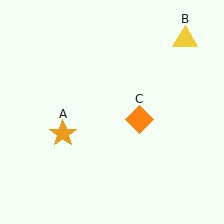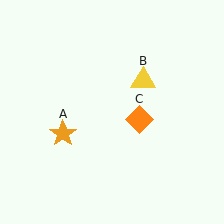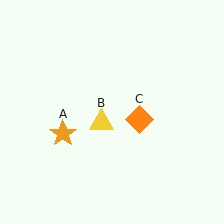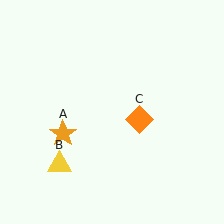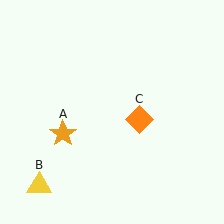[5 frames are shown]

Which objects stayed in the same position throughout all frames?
Orange star (object A) and orange diamond (object C) remained stationary.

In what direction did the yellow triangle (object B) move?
The yellow triangle (object B) moved down and to the left.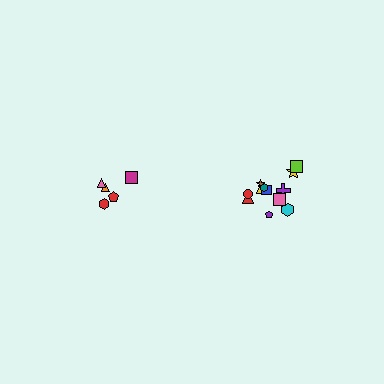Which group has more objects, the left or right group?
The right group.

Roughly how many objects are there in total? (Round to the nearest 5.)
Roughly 15 objects in total.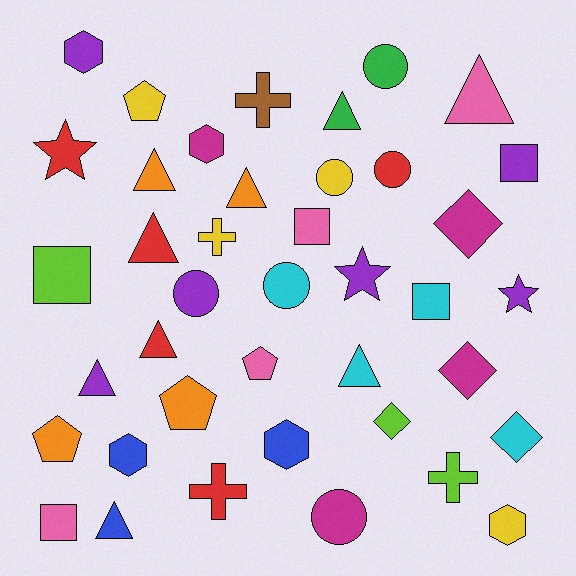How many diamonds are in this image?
There are 4 diamonds.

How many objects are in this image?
There are 40 objects.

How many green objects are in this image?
There are 2 green objects.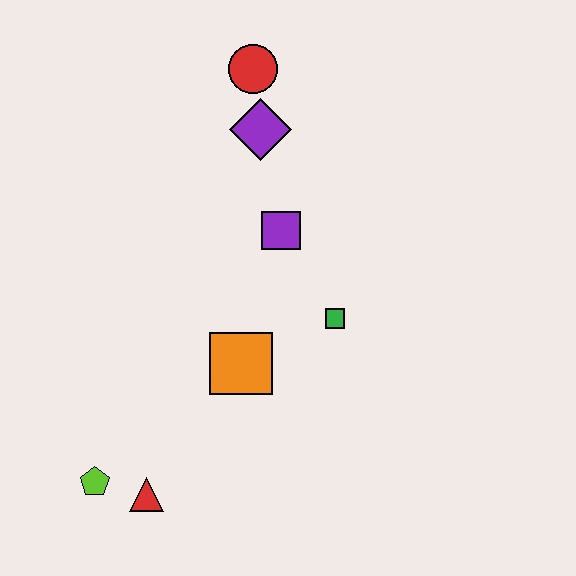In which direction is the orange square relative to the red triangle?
The orange square is above the red triangle.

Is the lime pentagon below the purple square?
Yes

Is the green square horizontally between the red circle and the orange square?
No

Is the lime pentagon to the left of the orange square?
Yes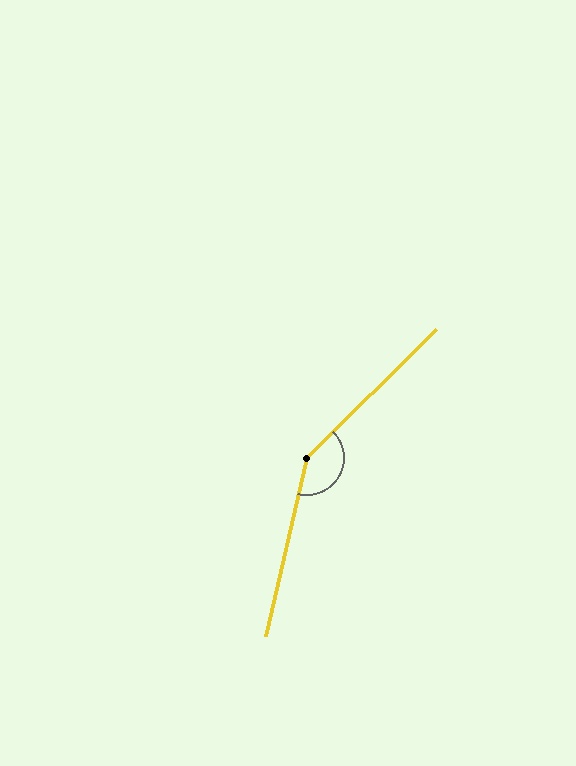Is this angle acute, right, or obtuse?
It is obtuse.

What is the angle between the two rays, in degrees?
Approximately 147 degrees.